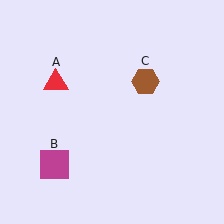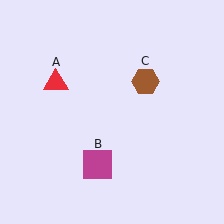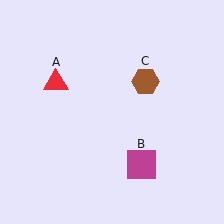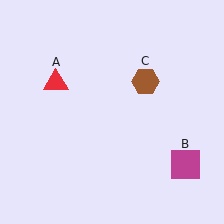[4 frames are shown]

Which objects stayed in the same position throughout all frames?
Red triangle (object A) and brown hexagon (object C) remained stationary.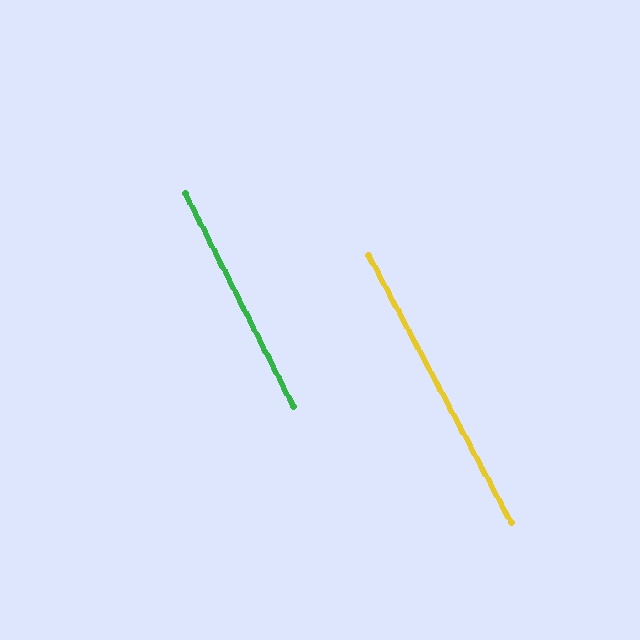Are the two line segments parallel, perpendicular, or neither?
Parallel — their directions differ by only 1.1°.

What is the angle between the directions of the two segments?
Approximately 1 degree.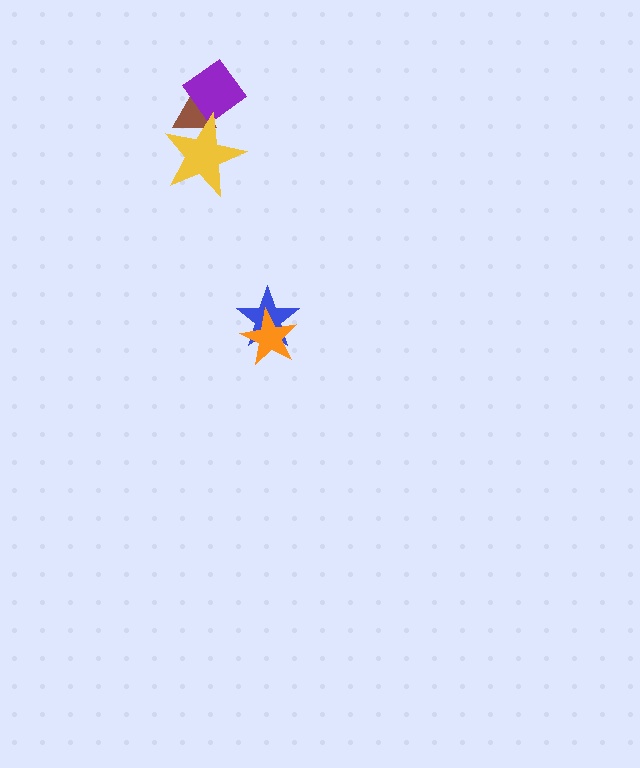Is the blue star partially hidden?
Yes, it is partially covered by another shape.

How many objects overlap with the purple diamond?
2 objects overlap with the purple diamond.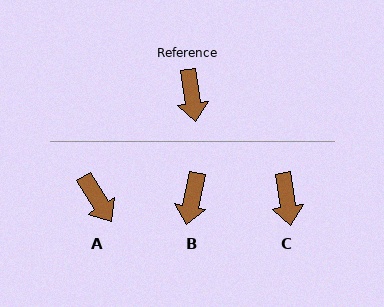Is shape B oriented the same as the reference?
No, it is off by about 20 degrees.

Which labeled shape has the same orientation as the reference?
C.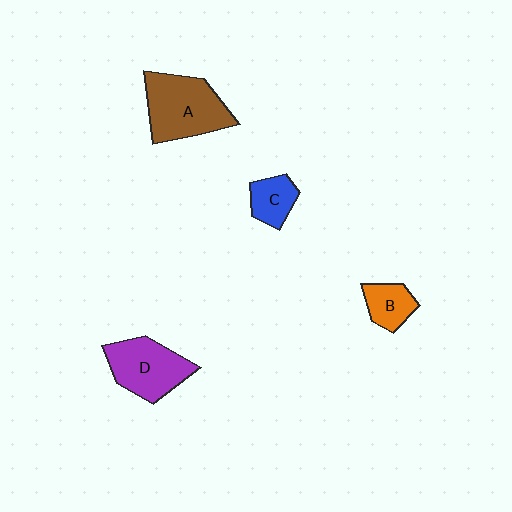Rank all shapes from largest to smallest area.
From largest to smallest: A (brown), D (purple), B (orange), C (blue).